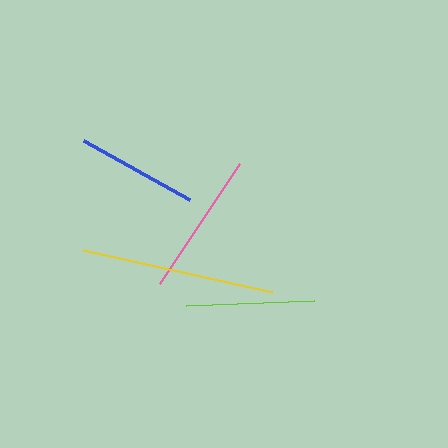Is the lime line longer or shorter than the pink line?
The pink line is longer than the lime line.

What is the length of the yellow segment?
The yellow segment is approximately 194 pixels long.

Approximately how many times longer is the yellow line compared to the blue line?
The yellow line is approximately 1.6 times the length of the blue line.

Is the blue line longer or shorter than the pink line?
The pink line is longer than the blue line.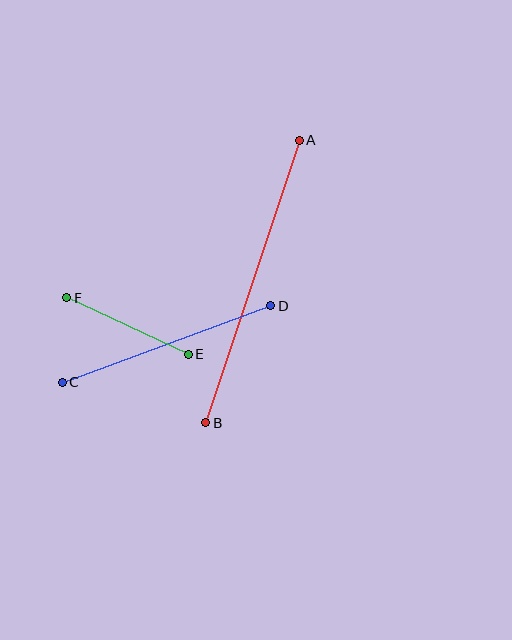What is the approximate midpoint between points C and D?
The midpoint is at approximately (167, 344) pixels.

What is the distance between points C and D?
The distance is approximately 222 pixels.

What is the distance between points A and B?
The distance is approximately 298 pixels.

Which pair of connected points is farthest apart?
Points A and B are farthest apart.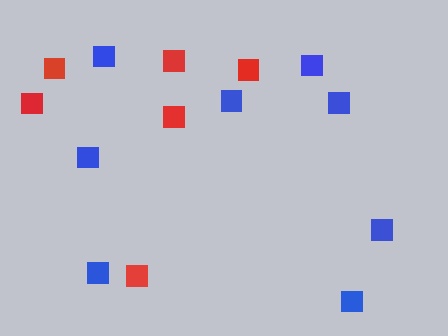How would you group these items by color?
There are 2 groups: one group of red squares (6) and one group of blue squares (8).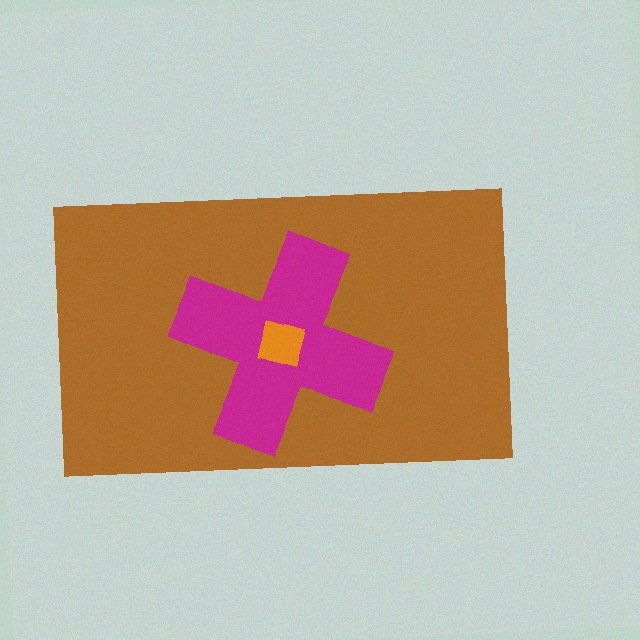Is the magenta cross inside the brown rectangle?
Yes.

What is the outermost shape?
The brown rectangle.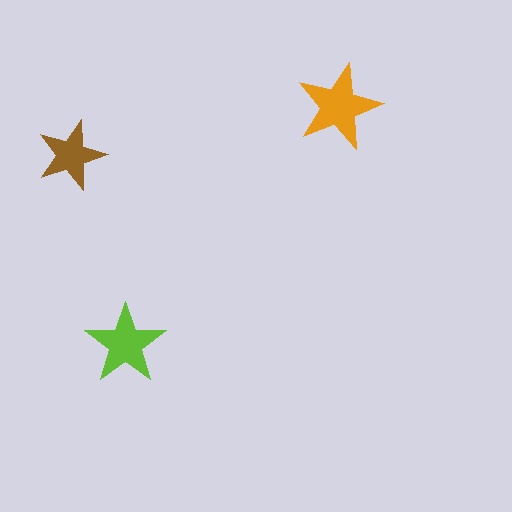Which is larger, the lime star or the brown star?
The lime one.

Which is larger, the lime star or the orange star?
The orange one.